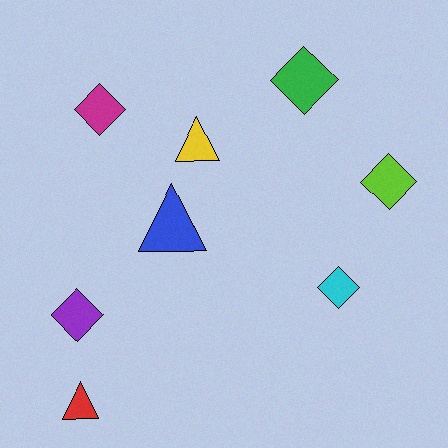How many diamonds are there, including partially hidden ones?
There are 5 diamonds.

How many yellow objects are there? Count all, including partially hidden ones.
There is 1 yellow object.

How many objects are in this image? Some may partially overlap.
There are 8 objects.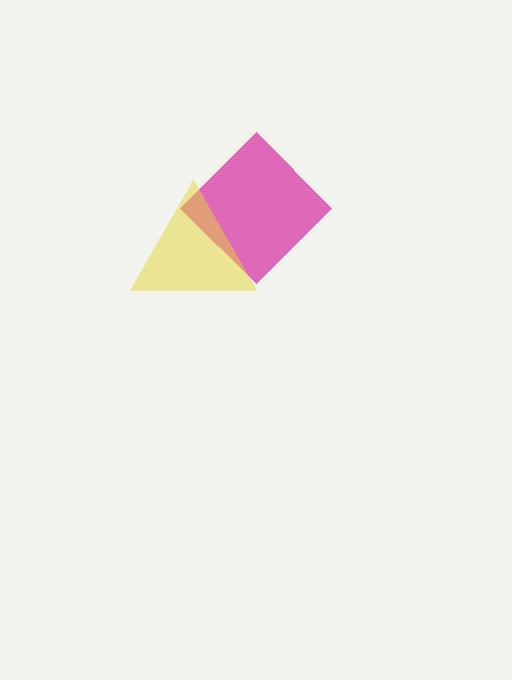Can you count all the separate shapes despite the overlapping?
Yes, there are 2 separate shapes.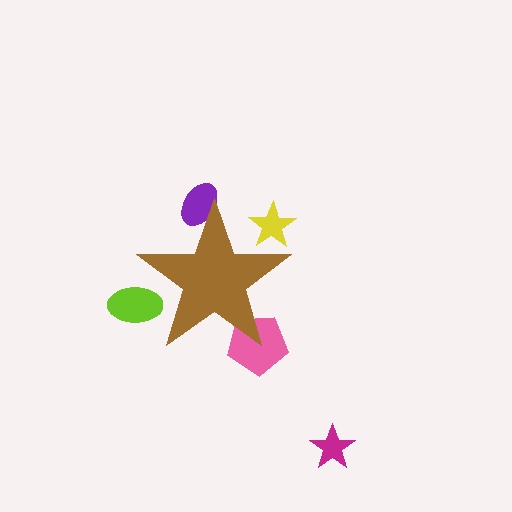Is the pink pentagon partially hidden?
Yes, the pink pentagon is partially hidden behind the brown star.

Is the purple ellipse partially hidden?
Yes, the purple ellipse is partially hidden behind the brown star.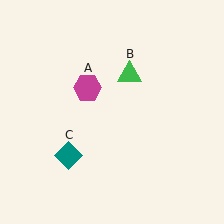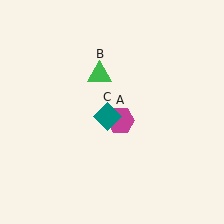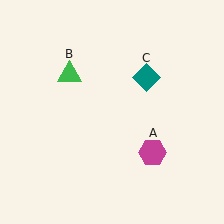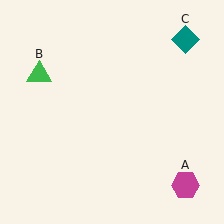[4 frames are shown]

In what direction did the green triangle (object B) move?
The green triangle (object B) moved left.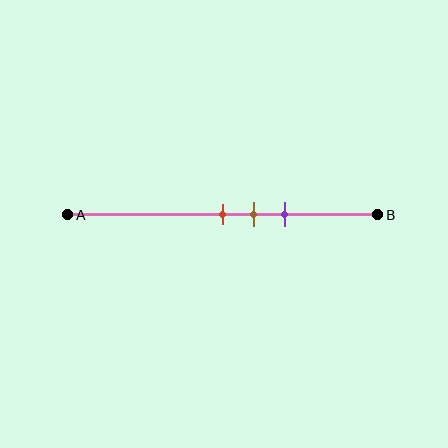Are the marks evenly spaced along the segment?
Yes, the marks are approximately evenly spaced.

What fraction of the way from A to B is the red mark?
The red mark is approximately 50% (0.5) of the way from A to B.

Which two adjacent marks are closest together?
The red and brown marks are the closest adjacent pair.